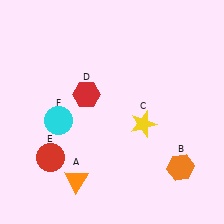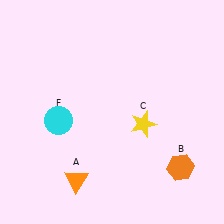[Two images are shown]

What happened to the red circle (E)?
The red circle (E) was removed in Image 2. It was in the bottom-left area of Image 1.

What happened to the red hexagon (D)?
The red hexagon (D) was removed in Image 2. It was in the top-left area of Image 1.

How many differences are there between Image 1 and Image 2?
There are 2 differences between the two images.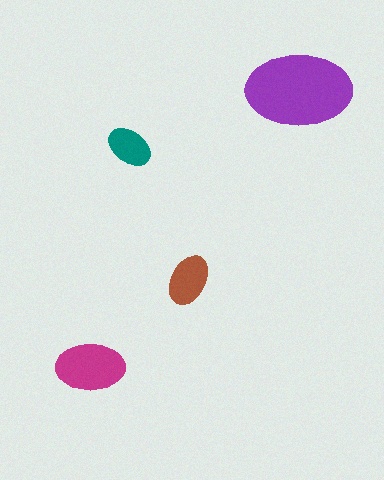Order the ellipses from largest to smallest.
the purple one, the magenta one, the brown one, the teal one.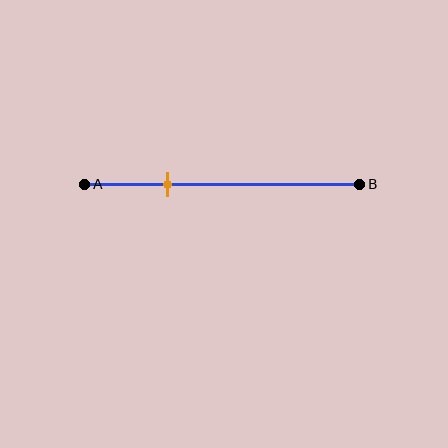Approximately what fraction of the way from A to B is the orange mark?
The orange mark is approximately 30% of the way from A to B.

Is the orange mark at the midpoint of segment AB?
No, the mark is at about 30% from A, not at the 50% midpoint.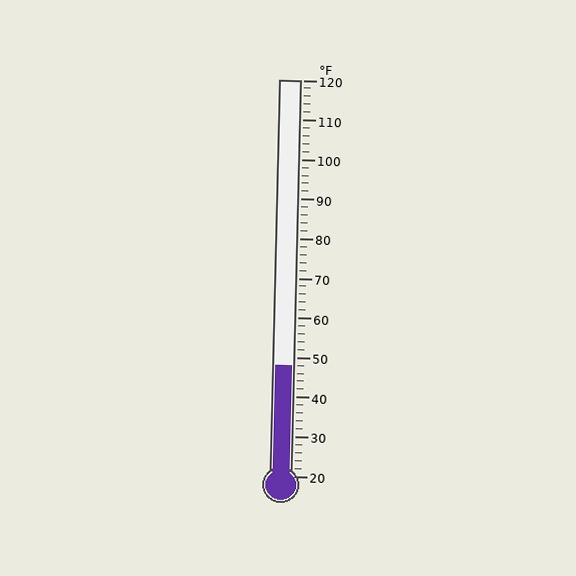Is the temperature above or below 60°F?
The temperature is below 60°F.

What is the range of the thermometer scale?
The thermometer scale ranges from 20°F to 120°F.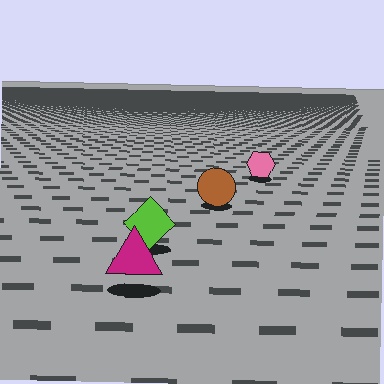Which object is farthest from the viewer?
The pink hexagon is farthest from the viewer. It appears smaller and the ground texture around it is denser.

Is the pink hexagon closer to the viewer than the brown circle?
No. The brown circle is closer — you can tell from the texture gradient: the ground texture is coarser near it.